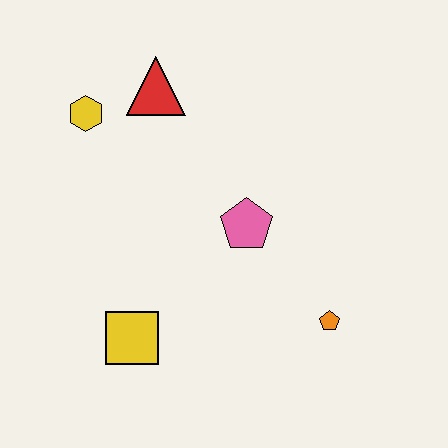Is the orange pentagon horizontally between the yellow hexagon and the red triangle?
No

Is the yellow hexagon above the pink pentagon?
Yes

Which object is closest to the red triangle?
The yellow hexagon is closest to the red triangle.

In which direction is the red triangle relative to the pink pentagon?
The red triangle is above the pink pentagon.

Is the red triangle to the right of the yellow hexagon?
Yes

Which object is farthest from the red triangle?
The orange pentagon is farthest from the red triangle.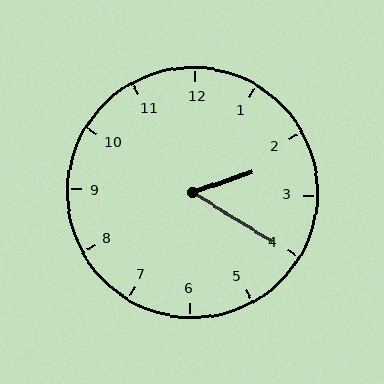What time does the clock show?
2:20.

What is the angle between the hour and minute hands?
Approximately 50 degrees.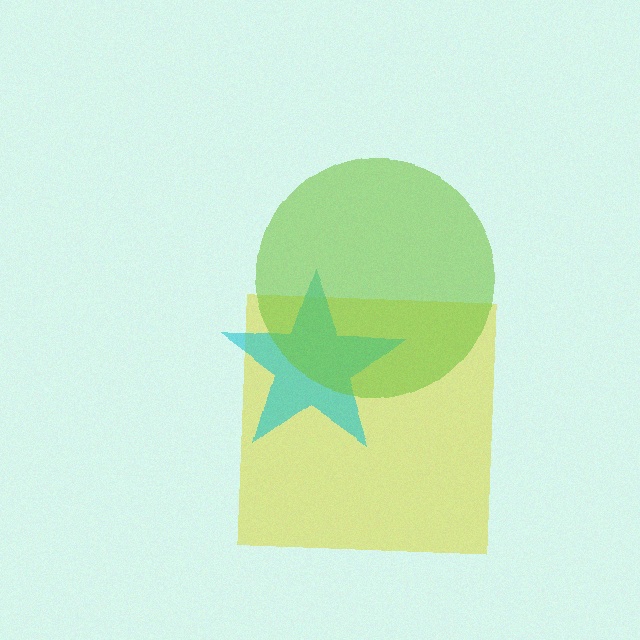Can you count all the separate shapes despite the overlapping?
Yes, there are 3 separate shapes.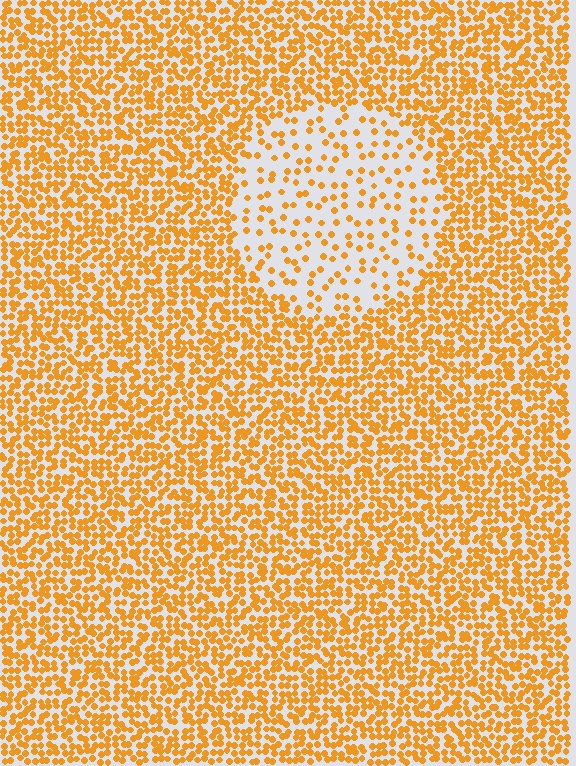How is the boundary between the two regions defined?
The boundary is defined by a change in element density (approximately 2.8x ratio). All elements are the same color, size, and shape.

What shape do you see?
I see a circle.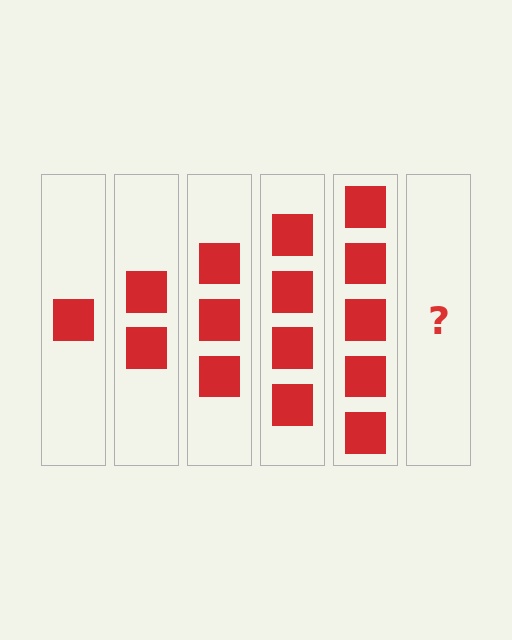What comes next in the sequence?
The next element should be 6 squares.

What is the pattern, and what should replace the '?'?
The pattern is that each step adds one more square. The '?' should be 6 squares.